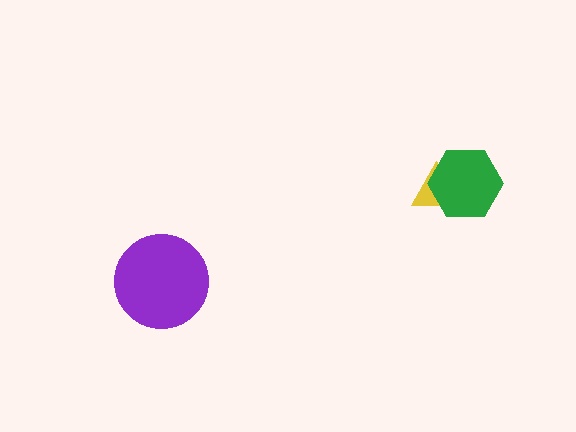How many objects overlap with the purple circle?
0 objects overlap with the purple circle.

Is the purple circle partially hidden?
No, no other shape covers it.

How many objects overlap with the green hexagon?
1 object overlaps with the green hexagon.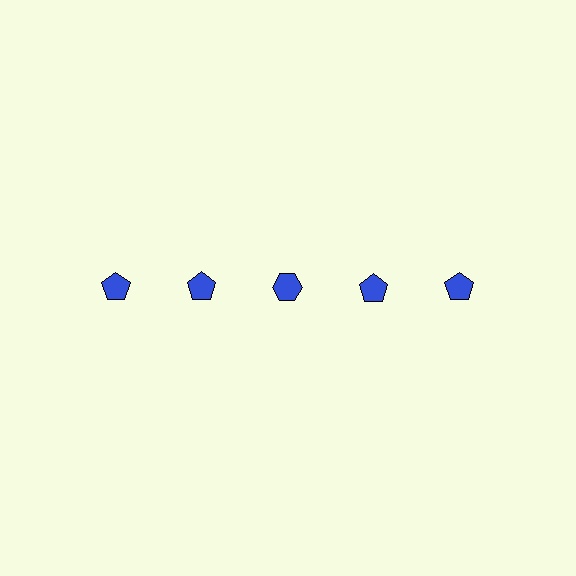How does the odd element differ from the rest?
It has a different shape: hexagon instead of pentagon.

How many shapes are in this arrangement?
There are 5 shapes arranged in a grid pattern.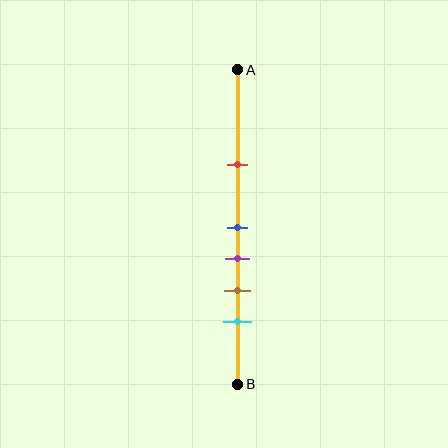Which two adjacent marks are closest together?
The blue and purple marks are the closest adjacent pair.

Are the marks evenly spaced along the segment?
No, the marks are not evenly spaced.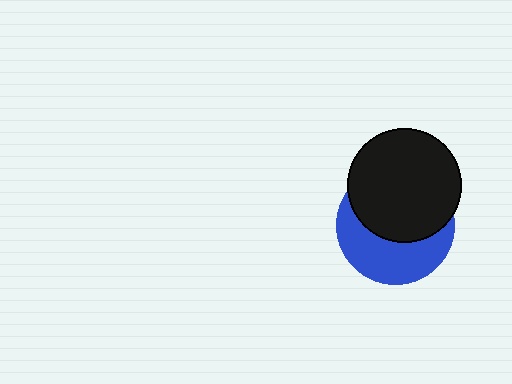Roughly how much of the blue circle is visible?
About half of it is visible (roughly 46%).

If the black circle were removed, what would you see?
You would see the complete blue circle.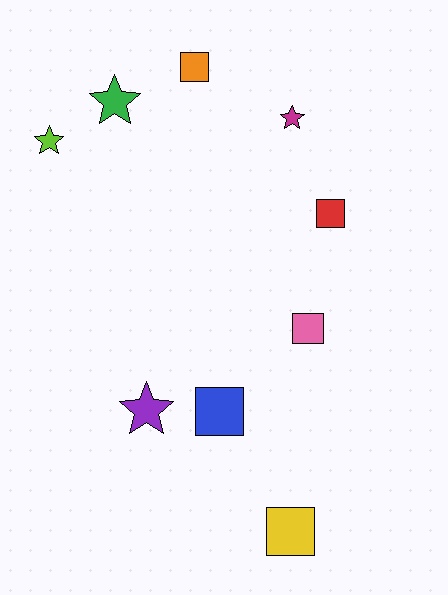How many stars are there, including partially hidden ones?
There are 4 stars.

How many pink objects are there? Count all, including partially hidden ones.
There is 1 pink object.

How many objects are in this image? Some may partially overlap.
There are 9 objects.